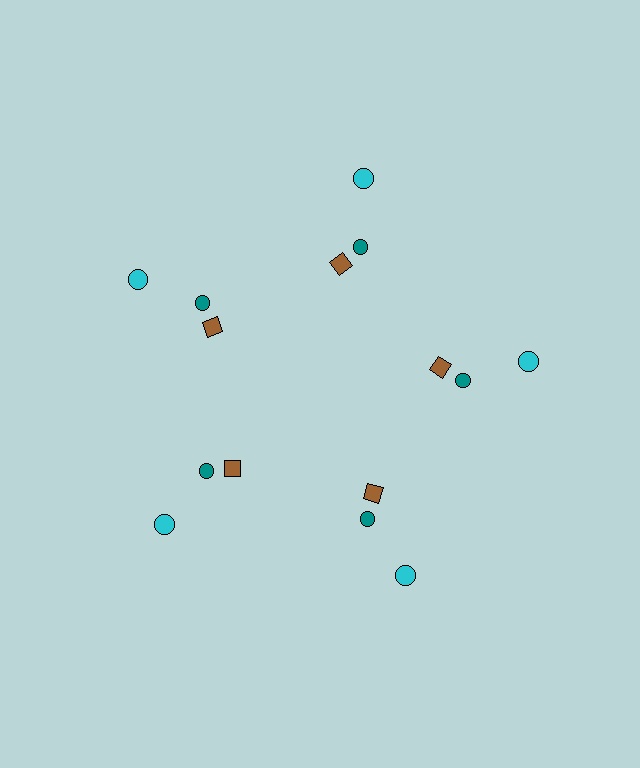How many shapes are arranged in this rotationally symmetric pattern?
There are 15 shapes, arranged in 5 groups of 3.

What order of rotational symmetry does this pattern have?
This pattern has 5-fold rotational symmetry.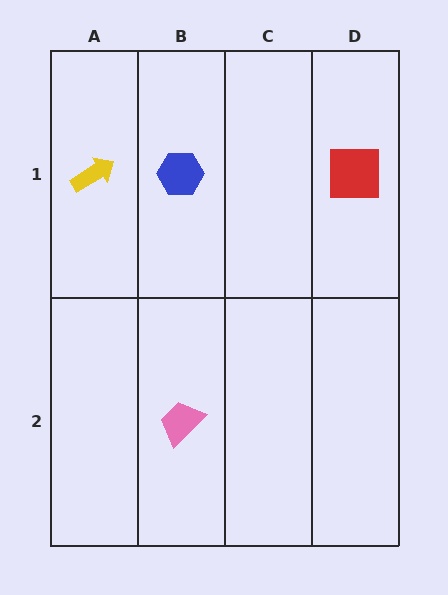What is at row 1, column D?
A red square.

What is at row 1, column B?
A blue hexagon.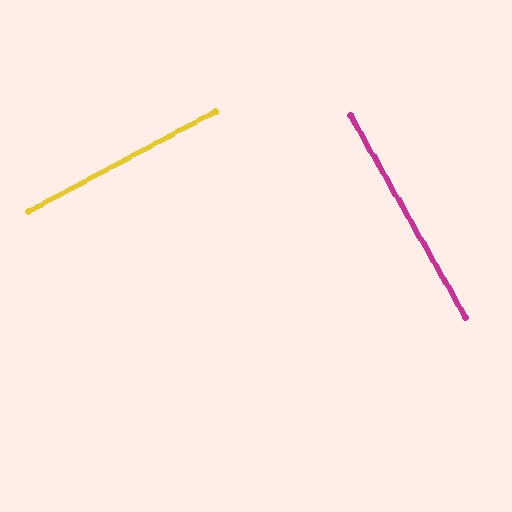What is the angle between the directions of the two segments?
Approximately 89 degrees.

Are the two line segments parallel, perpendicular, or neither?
Perpendicular — they meet at approximately 89°.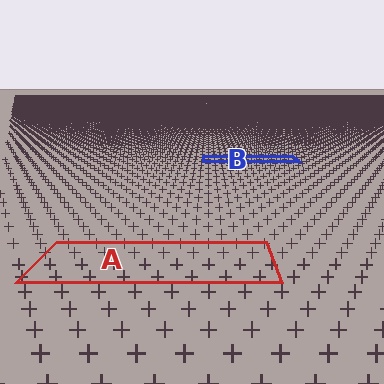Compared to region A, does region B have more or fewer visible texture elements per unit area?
Region B has more texture elements per unit area — they are packed more densely because it is farther away.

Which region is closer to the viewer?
Region A is closer. The texture elements there are larger and more spread out.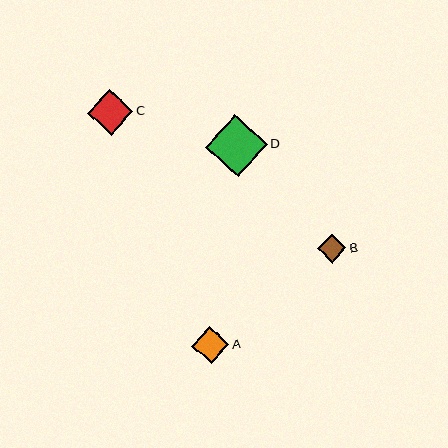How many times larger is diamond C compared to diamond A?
Diamond C is approximately 1.2 times the size of diamond A.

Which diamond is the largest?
Diamond D is the largest with a size of approximately 62 pixels.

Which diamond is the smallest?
Diamond B is the smallest with a size of approximately 29 pixels.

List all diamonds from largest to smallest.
From largest to smallest: D, C, A, B.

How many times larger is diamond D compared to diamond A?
Diamond D is approximately 1.7 times the size of diamond A.